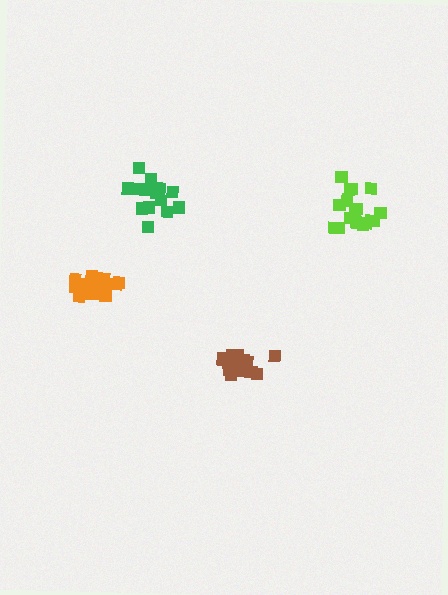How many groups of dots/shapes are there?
There are 4 groups.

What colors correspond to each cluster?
The clusters are colored: brown, green, lime, orange.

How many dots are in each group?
Group 1: 19 dots, Group 2: 17 dots, Group 3: 19 dots, Group 4: 19 dots (74 total).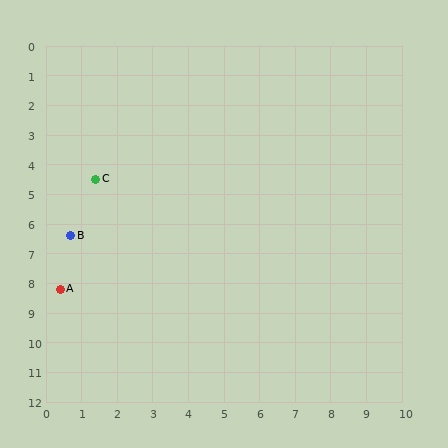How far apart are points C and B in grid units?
Points C and B are about 2.0 grid units apart.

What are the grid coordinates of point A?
Point A is at approximately (0.4, 8.2).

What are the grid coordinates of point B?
Point B is at approximately (0.7, 6.4).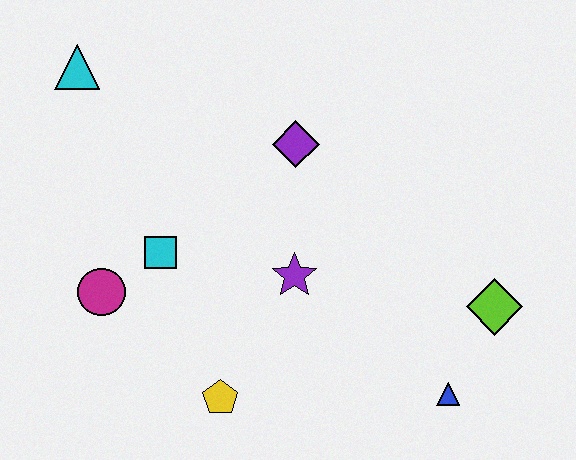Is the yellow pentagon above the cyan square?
No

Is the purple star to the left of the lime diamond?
Yes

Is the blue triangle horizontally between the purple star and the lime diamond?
Yes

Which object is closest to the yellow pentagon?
The purple star is closest to the yellow pentagon.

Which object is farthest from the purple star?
The cyan triangle is farthest from the purple star.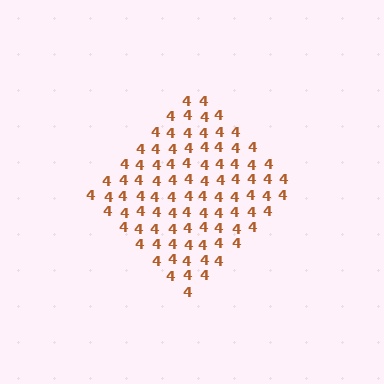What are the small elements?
The small elements are digit 4's.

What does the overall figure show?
The overall figure shows a diamond.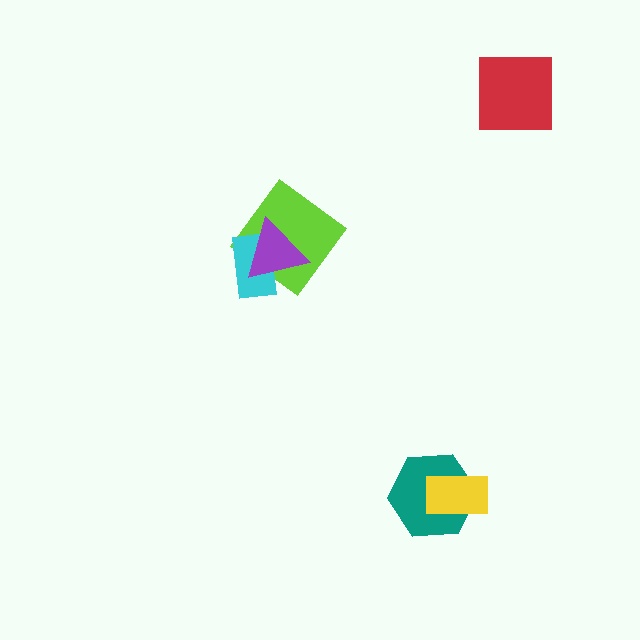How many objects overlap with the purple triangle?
2 objects overlap with the purple triangle.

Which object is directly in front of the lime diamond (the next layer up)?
The cyan rectangle is directly in front of the lime diamond.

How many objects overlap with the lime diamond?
2 objects overlap with the lime diamond.